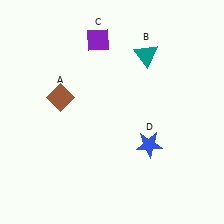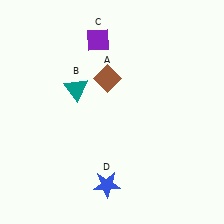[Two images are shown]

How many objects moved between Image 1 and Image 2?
3 objects moved between the two images.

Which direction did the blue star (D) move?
The blue star (D) moved left.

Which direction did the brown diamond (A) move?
The brown diamond (A) moved right.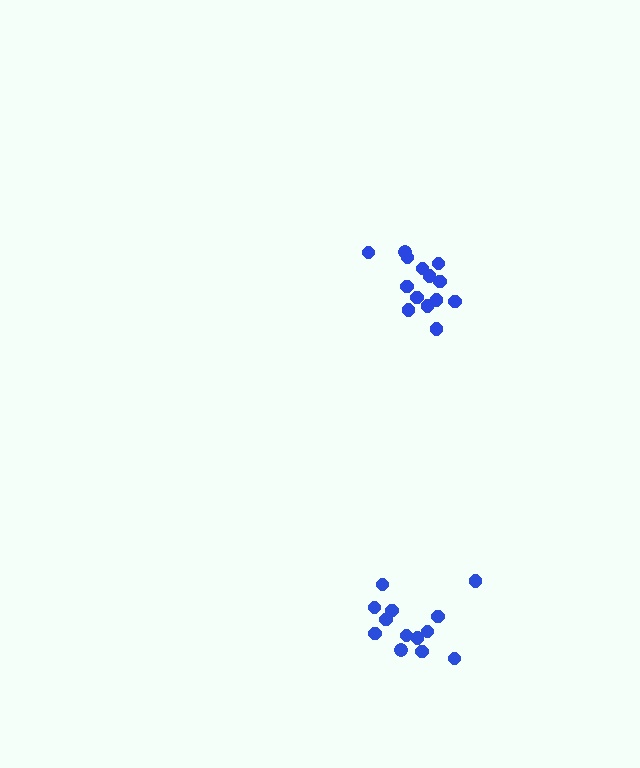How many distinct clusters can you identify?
There are 2 distinct clusters.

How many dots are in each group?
Group 1: 14 dots, Group 2: 13 dots (27 total).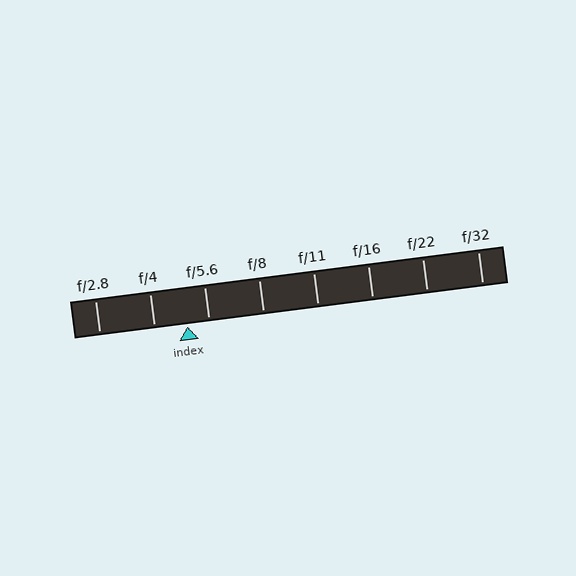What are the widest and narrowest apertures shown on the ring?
The widest aperture shown is f/2.8 and the narrowest is f/32.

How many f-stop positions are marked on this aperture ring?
There are 8 f-stop positions marked.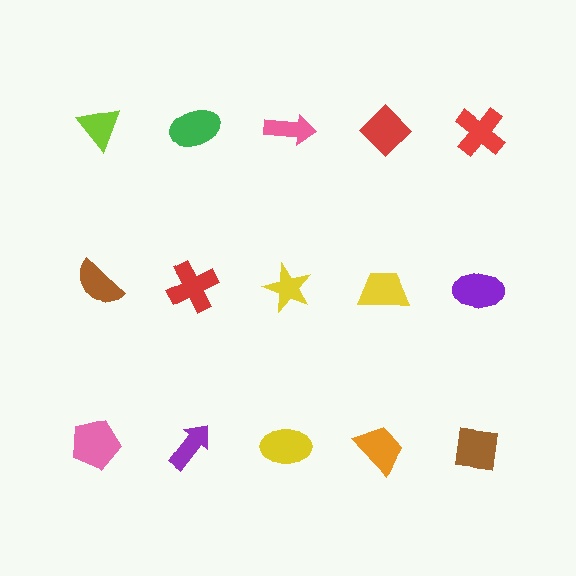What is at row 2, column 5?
A purple ellipse.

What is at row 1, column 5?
A red cross.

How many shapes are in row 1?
5 shapes.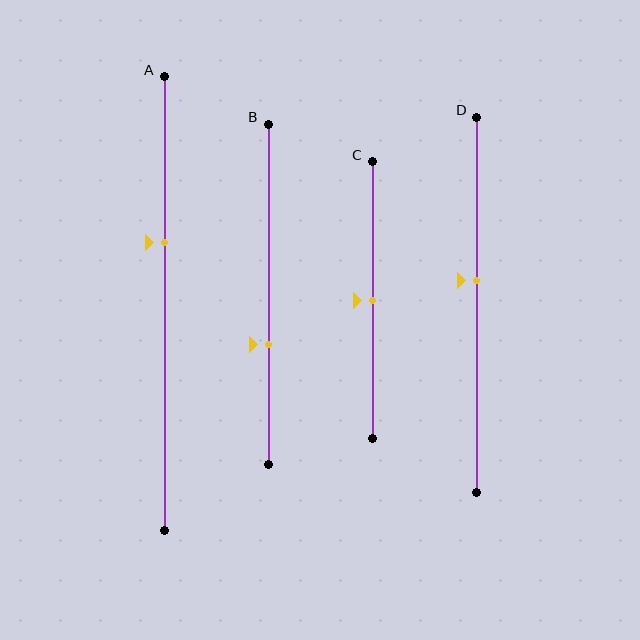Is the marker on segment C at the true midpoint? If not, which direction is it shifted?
Yes, the marker on segment C is at the true midpoint.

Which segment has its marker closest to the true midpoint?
Segment C has its marker closest to the true midpoint.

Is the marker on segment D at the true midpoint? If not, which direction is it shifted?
No, the marker on segment D is shifted upward by about 7% of the segment length.